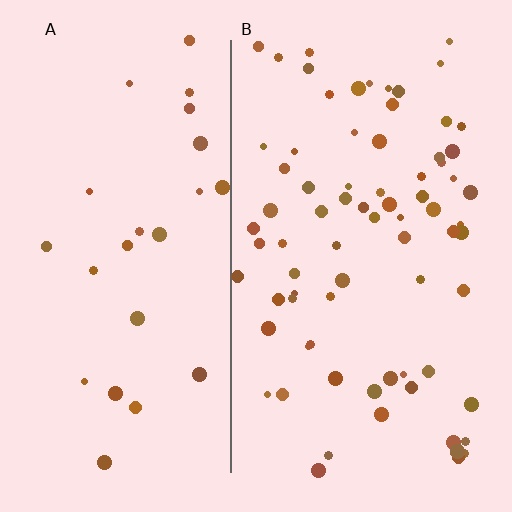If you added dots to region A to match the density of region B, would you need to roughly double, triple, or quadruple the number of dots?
Approximately triple.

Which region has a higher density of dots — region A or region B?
B (the right).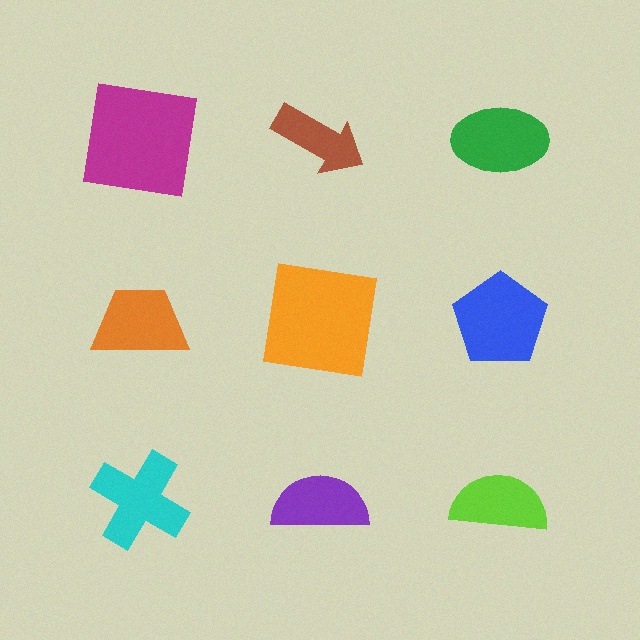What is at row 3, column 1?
A cyan cross.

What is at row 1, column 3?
A green ellipse.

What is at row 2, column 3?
A blue pentagon.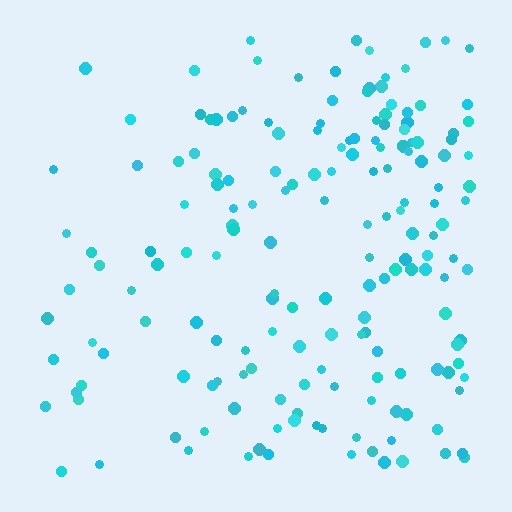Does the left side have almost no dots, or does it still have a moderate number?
Still a moderate number, just noticeably fewer than the right.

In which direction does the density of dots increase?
From left to right, with the right side densest.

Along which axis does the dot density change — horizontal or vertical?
Horizontal.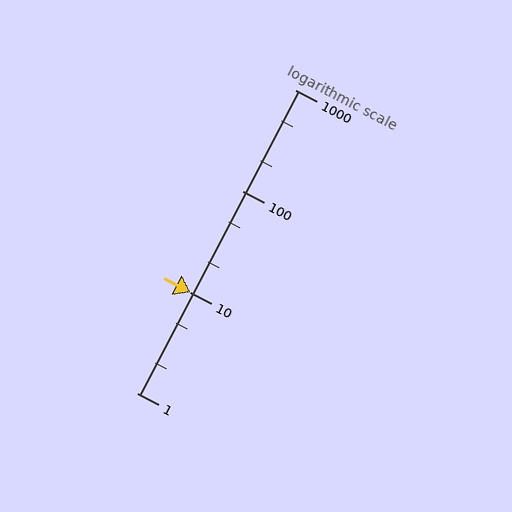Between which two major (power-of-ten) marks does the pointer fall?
The pointer is between 10 and 100.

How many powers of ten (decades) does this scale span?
The scale spans 3 decades, from 1 to 1000.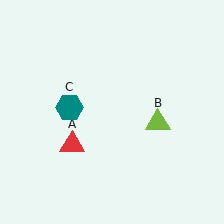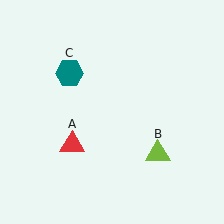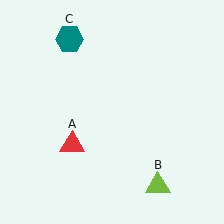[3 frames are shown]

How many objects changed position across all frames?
2 objects changed position: lime triangle (object B), teal hexagon (object C).